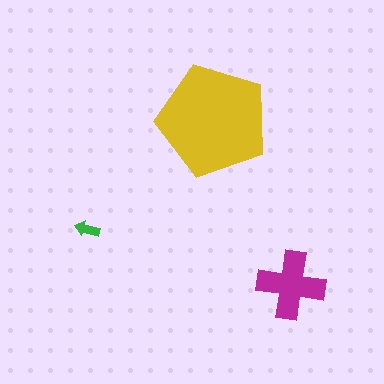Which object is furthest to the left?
The green arrow is leftmost.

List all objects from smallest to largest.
The green arrow, the magenta cross, the yellow pentagon.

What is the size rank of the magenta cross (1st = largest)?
2nd.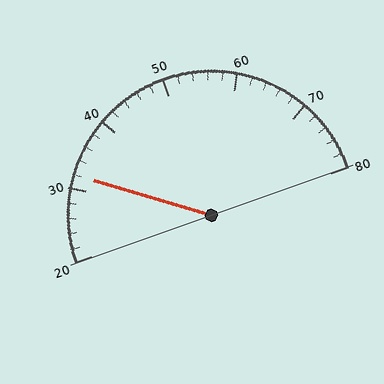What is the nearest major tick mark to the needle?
The nearest major tick mark is 30.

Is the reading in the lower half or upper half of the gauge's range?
The reading is in the lower half of the range (20 to 80).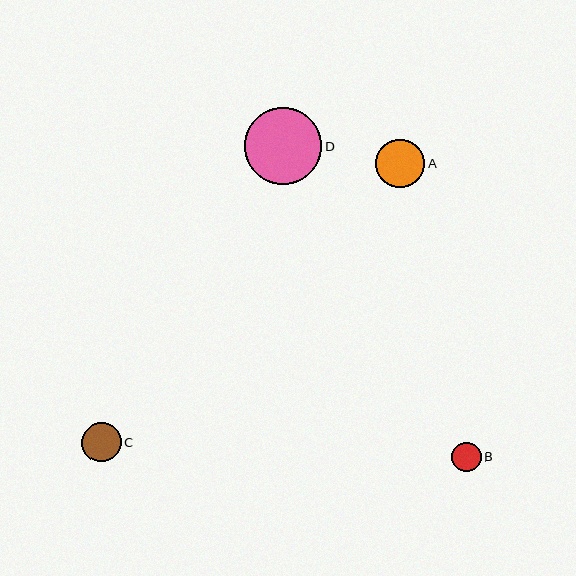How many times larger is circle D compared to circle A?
Circle D is approximately 1.6 times the size of circle A.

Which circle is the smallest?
Circle B is the smallest with a size of approximately 29 pixels.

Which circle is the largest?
Circle D is the largest with a size of approximately 78 pixels.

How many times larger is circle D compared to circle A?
Circle D is approximately 1.6 times the size of circle A.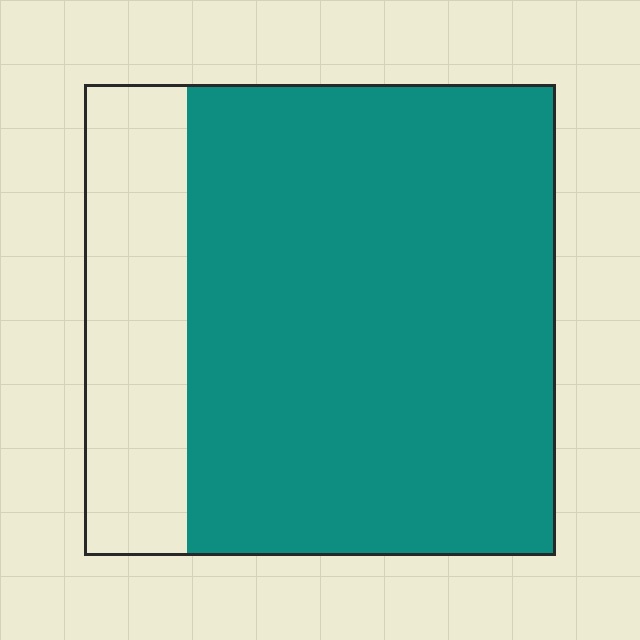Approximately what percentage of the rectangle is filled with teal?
Approximately 80%.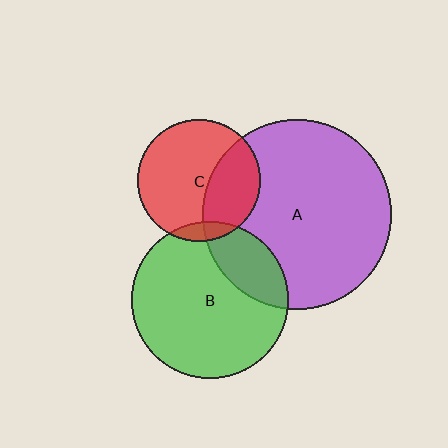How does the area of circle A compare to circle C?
Approximately 2.4 times.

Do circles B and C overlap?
Yes.